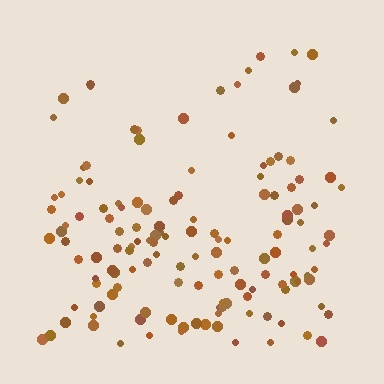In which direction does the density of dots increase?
From top to bottom, with the bottom side densest.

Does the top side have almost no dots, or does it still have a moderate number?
Still a moderate number, just noticeably fewer than the bottom.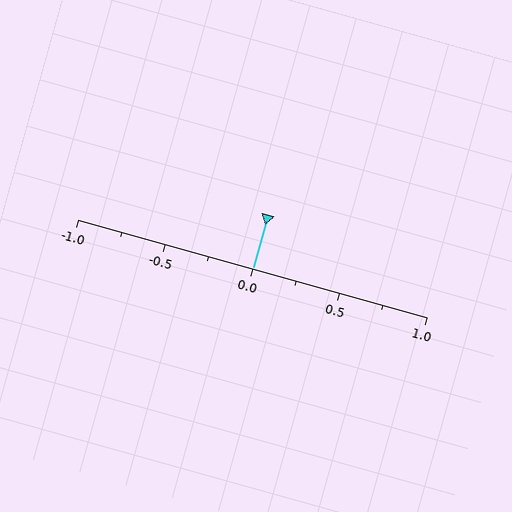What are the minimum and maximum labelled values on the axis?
The axis runs from -1.0 to 1.0.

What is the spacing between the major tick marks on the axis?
The major ticks are spaced 0.5 apart.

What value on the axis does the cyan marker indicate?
The marker indicates approximately 0.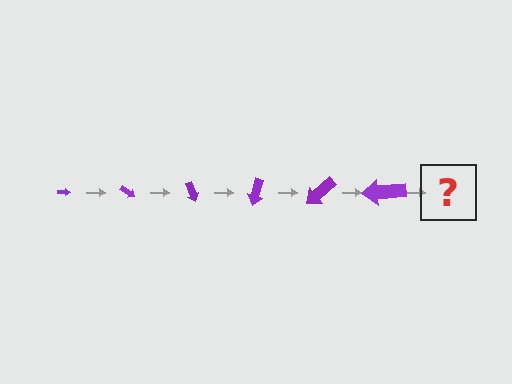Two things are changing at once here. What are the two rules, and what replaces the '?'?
The two rules are that the arrow grows larger each step and it rotates 35 degrees each step. The '?' should be an arrow, larger than the previous one and rotated 210 degrees from the start.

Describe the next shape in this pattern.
It should be an arrow, larger than the previous one and rotated 210 degrees from the start.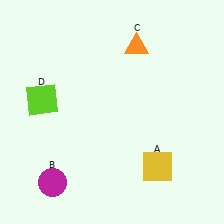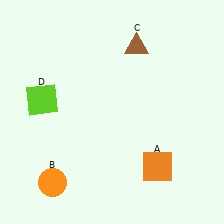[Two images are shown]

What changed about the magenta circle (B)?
In Image 1, B is magenta. In Image 2, it changed to orange.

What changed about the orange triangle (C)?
In Image 1, C is orange. In Image 2, it changed to brown.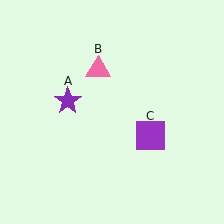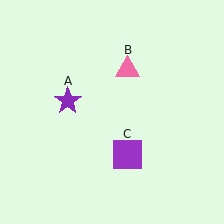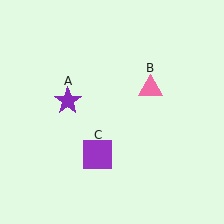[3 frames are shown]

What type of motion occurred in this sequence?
The pink triangle (object B), purple square (object C) rotated clockwise around the center of the scene.